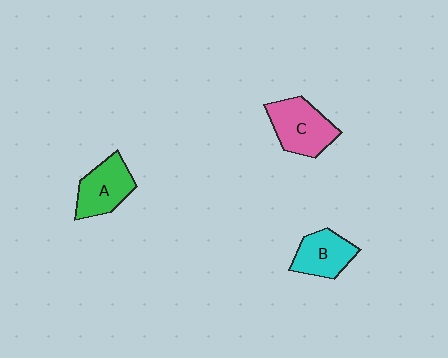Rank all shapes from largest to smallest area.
From largest to smallest: C (pink), A (green), B (cyan).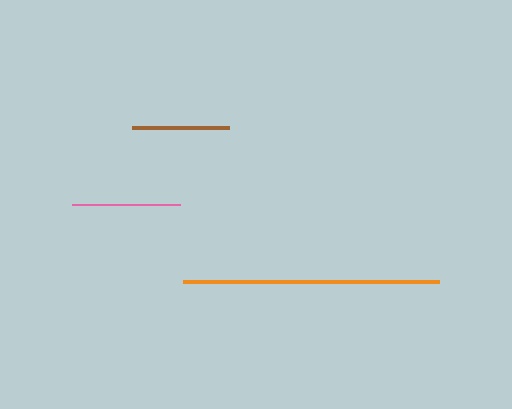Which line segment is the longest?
The orange line is the longest at approximately 255 pixels.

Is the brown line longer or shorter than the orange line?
The orange line is longer than the brown line.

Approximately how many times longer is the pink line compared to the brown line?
The pink line is approximately 1.1 times the length of the brown line.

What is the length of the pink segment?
The pink segment is approximately 108 pixels long.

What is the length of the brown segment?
The brown segment is approximately 97 pixels long.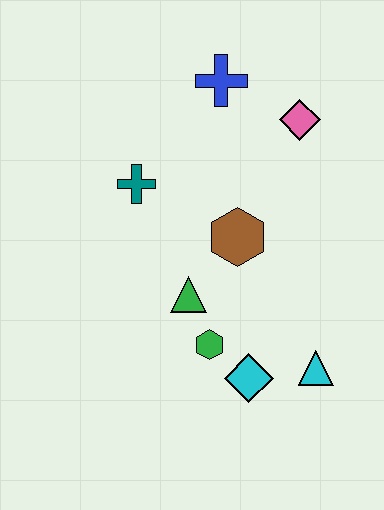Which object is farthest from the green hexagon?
The blue cross is farthest from the green hexagon.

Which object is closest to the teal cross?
The brown hexagon is closest to the teal cross.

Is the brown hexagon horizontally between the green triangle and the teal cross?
No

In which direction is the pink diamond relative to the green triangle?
The pink diamond is above the green triangle.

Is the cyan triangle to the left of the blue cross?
No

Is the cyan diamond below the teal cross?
Yes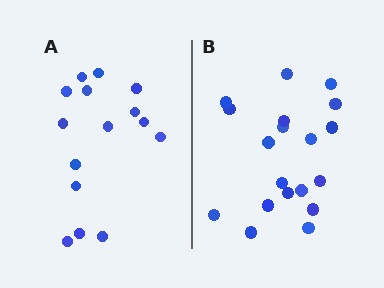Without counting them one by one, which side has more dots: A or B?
Region B (the right region) has more dots.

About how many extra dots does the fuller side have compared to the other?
Region B has about 4 more dots than region A.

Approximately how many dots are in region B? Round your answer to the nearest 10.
About 20 dots. (The exact count is 19, which rounds to 20.)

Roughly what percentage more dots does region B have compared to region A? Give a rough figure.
About 25% more.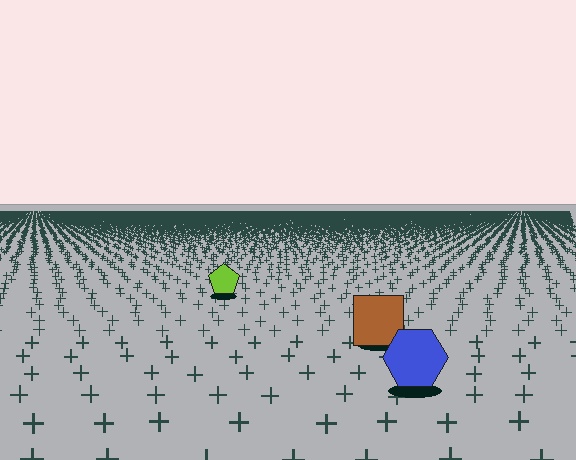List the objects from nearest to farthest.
From nearest to farthest: the blue hexagon, the brown square, the lime pentagon.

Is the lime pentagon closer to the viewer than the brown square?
No. The brown square is closer — you can tell from the texture gradient: the ground texture is coarser near it.